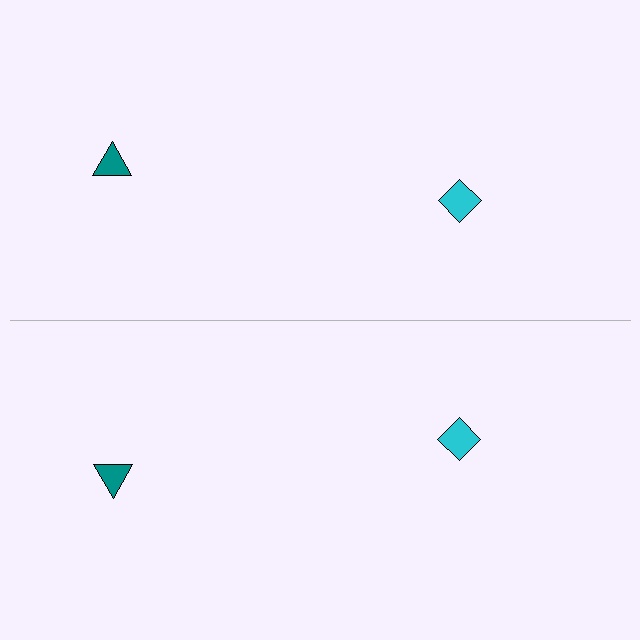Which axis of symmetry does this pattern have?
The pattern has a horizontal axis of symmetry running through the center of the image.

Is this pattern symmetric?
Yes, this pattern has bilateral (reflection) symmetry.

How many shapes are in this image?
There are 4 shapes in this image.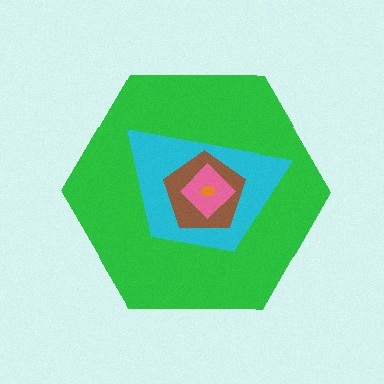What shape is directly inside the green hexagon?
The cyan trapezoid.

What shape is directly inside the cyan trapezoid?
The brown pentagon.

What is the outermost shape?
The green hexagon.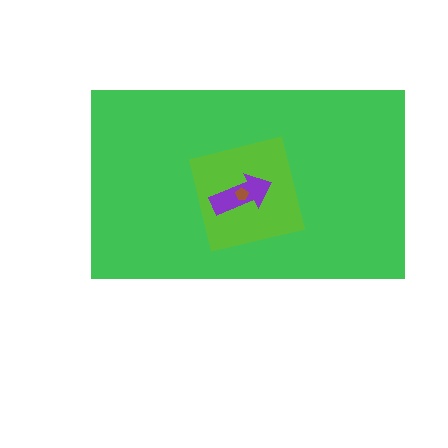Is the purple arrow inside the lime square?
Yes.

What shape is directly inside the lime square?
The purple arrow.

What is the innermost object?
The brown pentagon.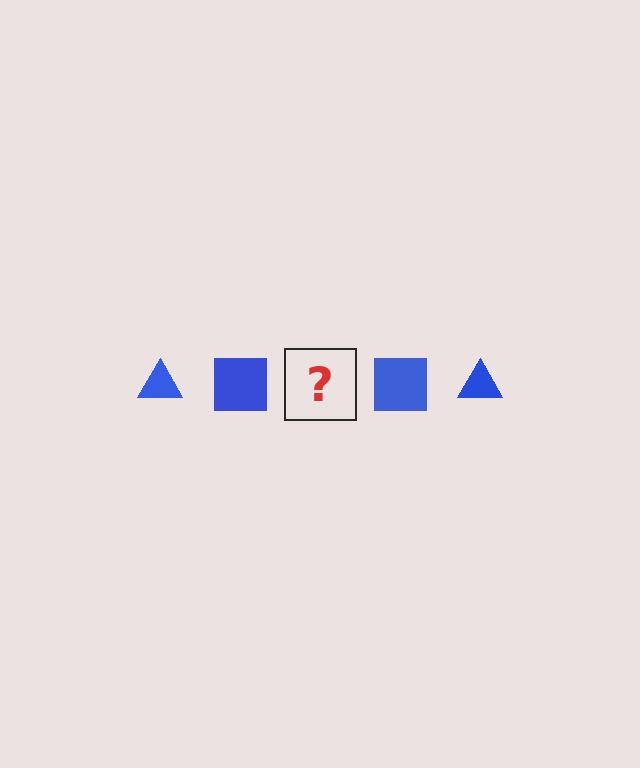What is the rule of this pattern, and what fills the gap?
The rule is that the pattern cycles through triangle, square shapes in blue. The gap should be filled with a blue triangle.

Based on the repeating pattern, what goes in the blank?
The blank should be a blue triangle.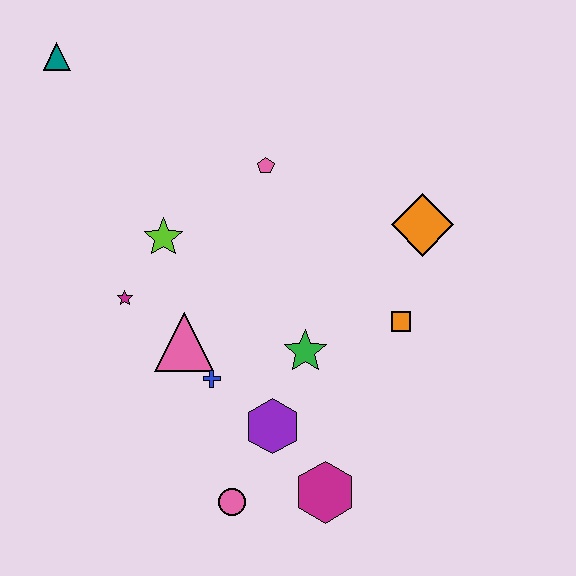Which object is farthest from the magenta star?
The orange diamond is farthest from the magenta star.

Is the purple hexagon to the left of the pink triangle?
No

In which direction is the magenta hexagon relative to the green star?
The magenta hexagon is below the green star.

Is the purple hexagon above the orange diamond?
No